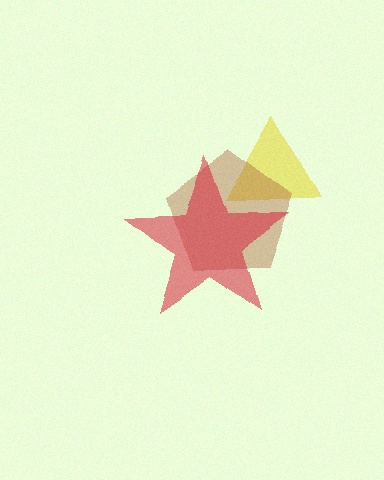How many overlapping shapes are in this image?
There are 3 overlapping shapes in the image.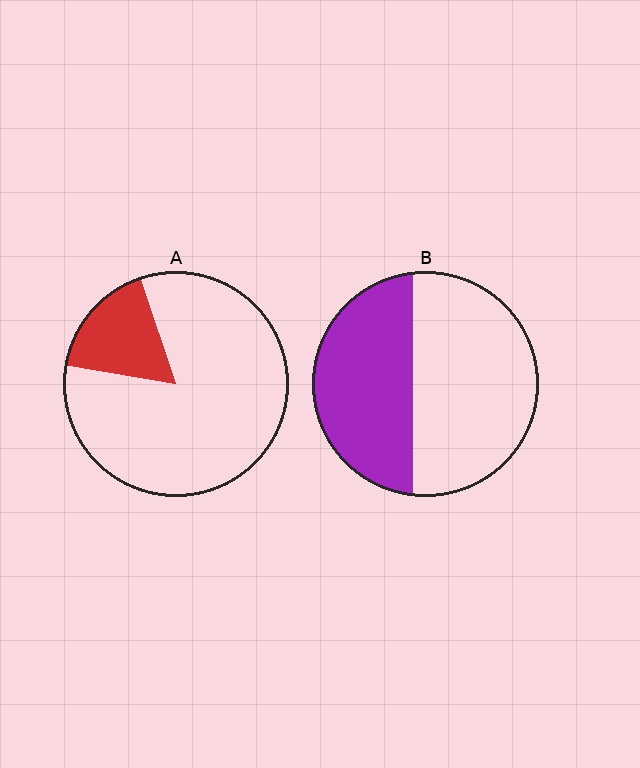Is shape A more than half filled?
No.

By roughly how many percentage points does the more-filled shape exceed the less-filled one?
By roughly 25 percentage points (B over A).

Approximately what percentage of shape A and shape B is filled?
A is approximately 15% and B is approximately 45%.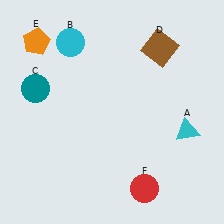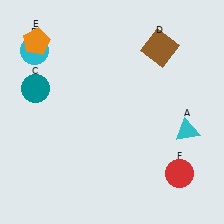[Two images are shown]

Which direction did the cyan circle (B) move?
The cyan circle (B) moved left.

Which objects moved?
The objects that moved are: the cyan circle (B), the red circle (F).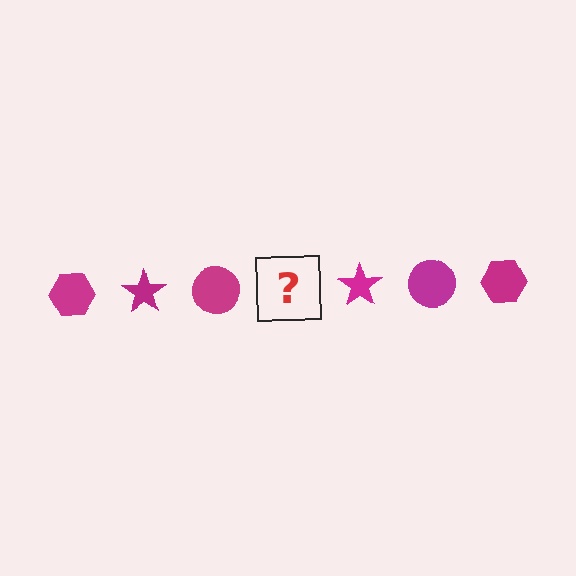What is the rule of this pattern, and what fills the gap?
The rule is that the pattern cycles through hexagon, star, circle shapes in magenta. The gap should be filled with a magenta hexagon.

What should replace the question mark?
The question mark should be replaced with a magenta hexagon.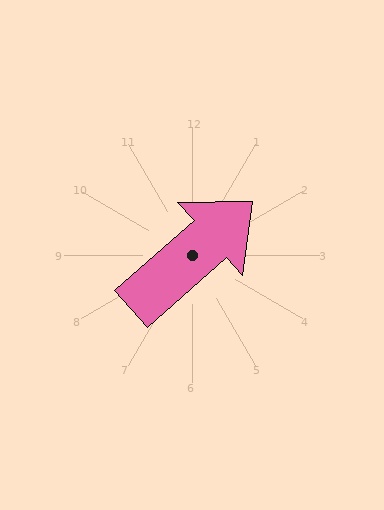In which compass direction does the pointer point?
Northeast.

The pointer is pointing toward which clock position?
Roughly 2 o'clock.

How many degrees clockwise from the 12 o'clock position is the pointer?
Approximately 48 degrees.